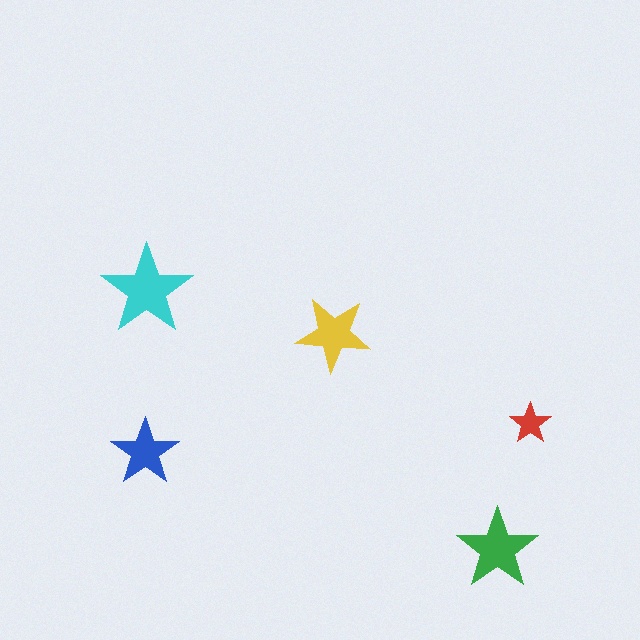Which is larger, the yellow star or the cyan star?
The cyan one.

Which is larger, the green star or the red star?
The green one.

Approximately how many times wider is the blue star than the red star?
About 1.5 times wider.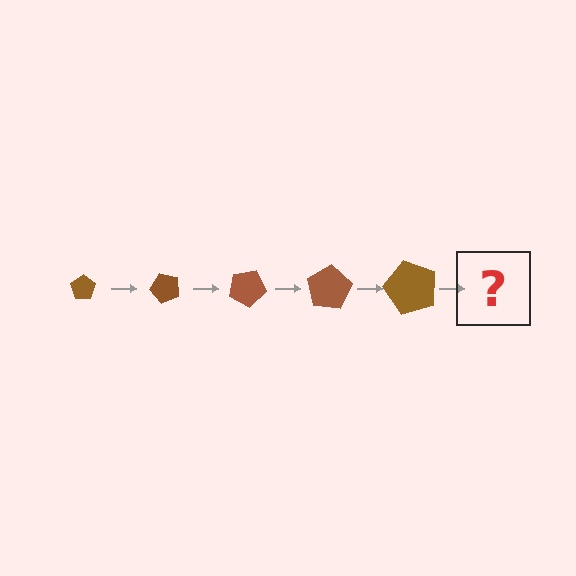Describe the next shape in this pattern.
It should be a pentagon, larger than the previous one and rotated 250 degrees from the start.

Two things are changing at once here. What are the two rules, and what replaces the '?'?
The two rules are that the pentagon grows larger each step and it rotates 50 degrees each step. The '?' should be a pentagon, larger than the previous one and rotated 250 degrees from the start.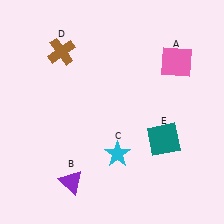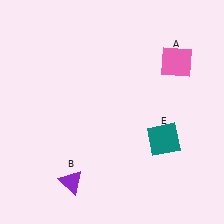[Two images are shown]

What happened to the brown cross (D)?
The brown cross (D) was removed in Image 2. It was in the top-left area of Image 1.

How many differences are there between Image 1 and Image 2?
There are 2 differences between the two images.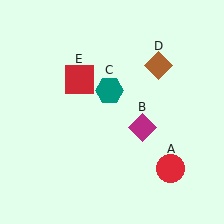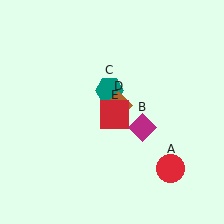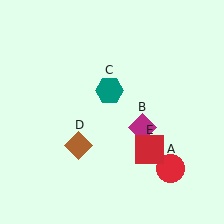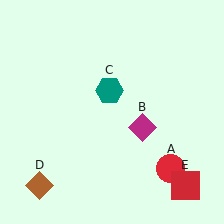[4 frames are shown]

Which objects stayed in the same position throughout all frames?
Red circle (object A) and magenta diamond (object B) and teal hexagon (object C) remained stationary.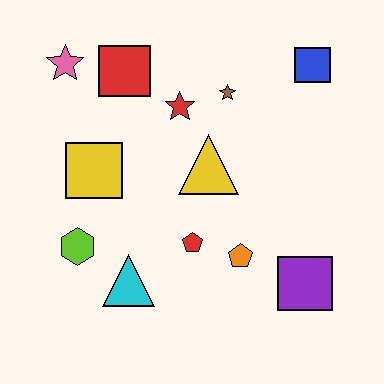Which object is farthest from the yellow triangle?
The pink star is farthest from the yellow triangle.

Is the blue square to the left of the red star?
No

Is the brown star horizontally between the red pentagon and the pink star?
No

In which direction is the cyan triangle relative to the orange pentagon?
The cyan triangle is to the left of the orange pentagon.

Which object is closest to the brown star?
The red star is closest to the brown star.